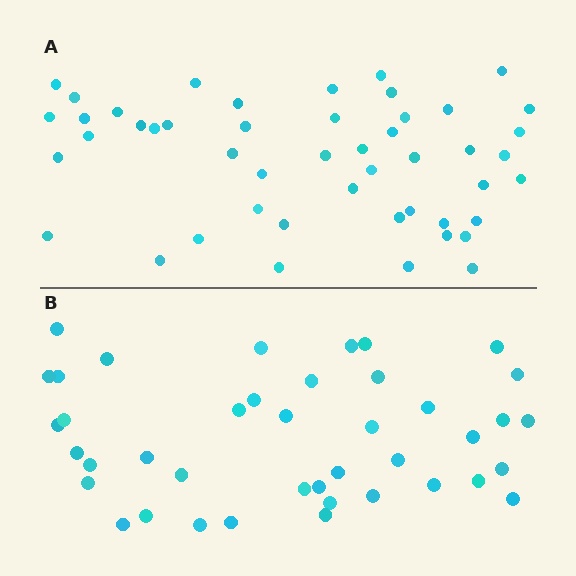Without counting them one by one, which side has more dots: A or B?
Region A (the top region) has more dots.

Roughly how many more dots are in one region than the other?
Region A has roughly 8 or so more dots than region B.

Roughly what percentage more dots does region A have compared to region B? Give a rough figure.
About 15% more.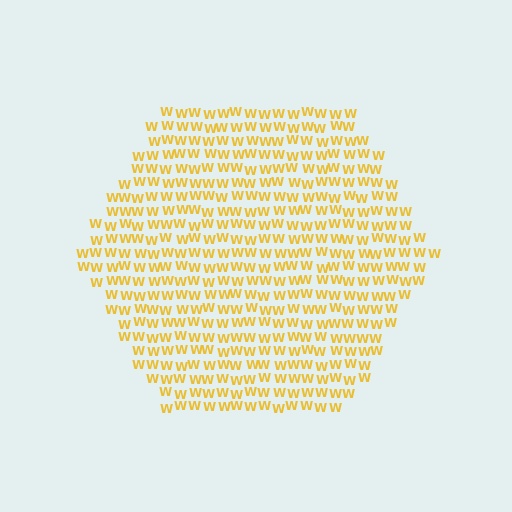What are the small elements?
The small elements are letter W's.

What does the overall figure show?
The overall figure shows a hexagon.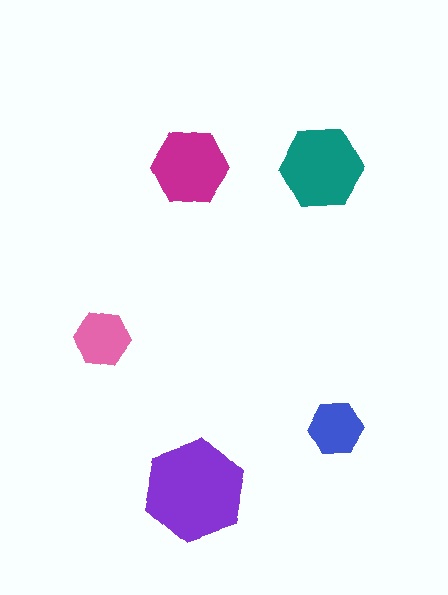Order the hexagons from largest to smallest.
the purple one, the teal one, the magenta one, the pink one, the blue one.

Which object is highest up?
The magenta hexagon is topmost.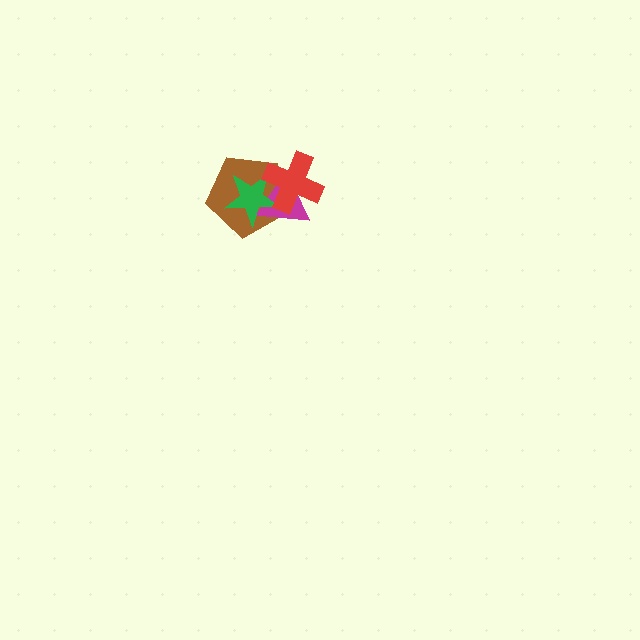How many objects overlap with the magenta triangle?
3 objects overlap with the magenta triangle.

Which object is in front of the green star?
The red cross is in front of the green star.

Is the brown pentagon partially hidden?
Yes, it is partially covered by another shape.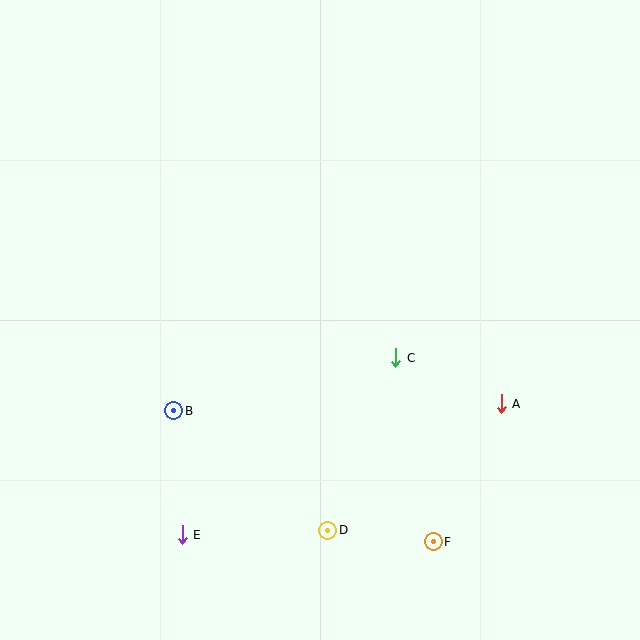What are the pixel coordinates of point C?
Point C is at (396, 358).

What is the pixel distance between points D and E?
The distance between D and E is 145 pixels.